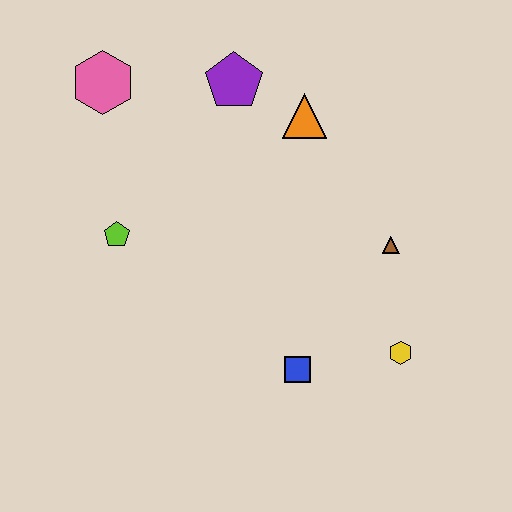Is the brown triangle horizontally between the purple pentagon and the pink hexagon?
No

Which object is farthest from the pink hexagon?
The yellow hexagon is farthest from the pink hexagon.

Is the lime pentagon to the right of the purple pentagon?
No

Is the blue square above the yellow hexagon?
No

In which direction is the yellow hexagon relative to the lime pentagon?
The yellow hexagon is to the right of the lime pentagon.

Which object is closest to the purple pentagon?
The orange triangle is closest to the purple pentagon.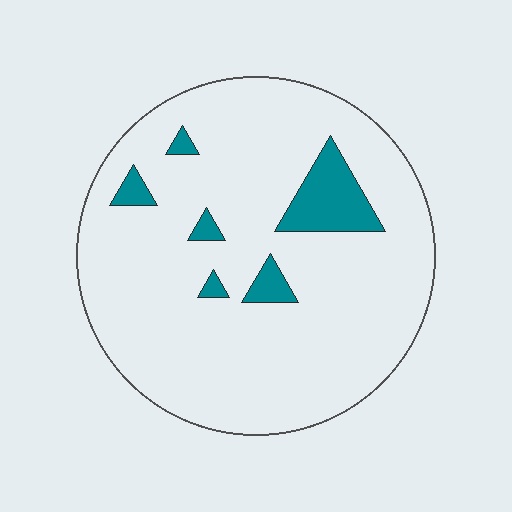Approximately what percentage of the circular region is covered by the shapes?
Approximately 10%.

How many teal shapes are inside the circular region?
6.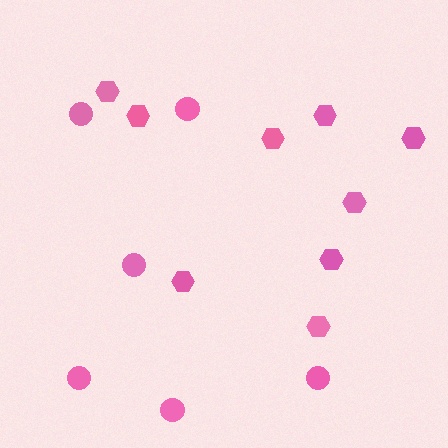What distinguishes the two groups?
There are 2 groups: one group of hexagons (9) and one group of circles (6).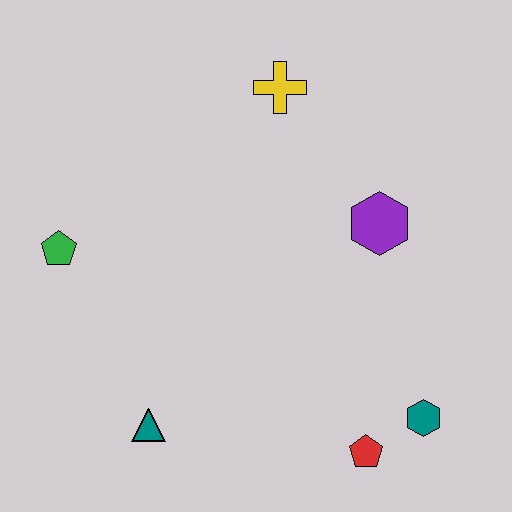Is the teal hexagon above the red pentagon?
Yes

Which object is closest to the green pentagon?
The teal triangle is closest to the green pentagon.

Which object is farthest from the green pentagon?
The teal hexagon is farthest from the green pentagon.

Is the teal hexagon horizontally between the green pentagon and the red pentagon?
No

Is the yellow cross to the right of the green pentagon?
Yes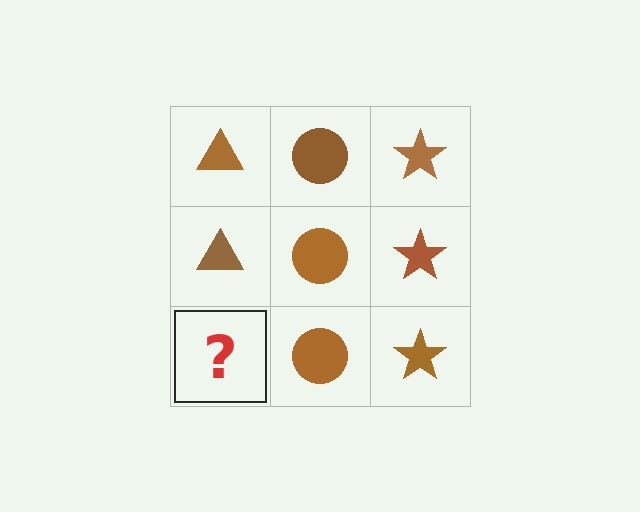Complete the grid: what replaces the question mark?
The question mark should be replaced with a brown triangle.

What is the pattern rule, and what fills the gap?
The rule is that each column has a consistent shape. The gap should be filled with a brown triangle.